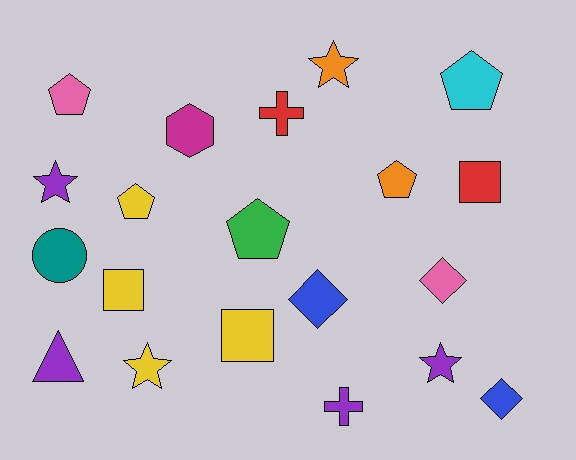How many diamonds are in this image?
There are 3 diamonds.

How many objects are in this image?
There are 20 objects.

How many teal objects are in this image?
There is 1 teal object.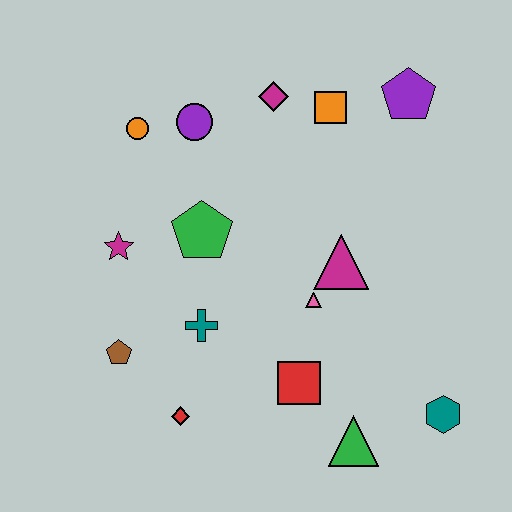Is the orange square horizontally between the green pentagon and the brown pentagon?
No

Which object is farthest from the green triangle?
The orange circle is farthest from the green triangle.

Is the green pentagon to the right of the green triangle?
No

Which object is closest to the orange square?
The magenta diamond is closest to the orange square.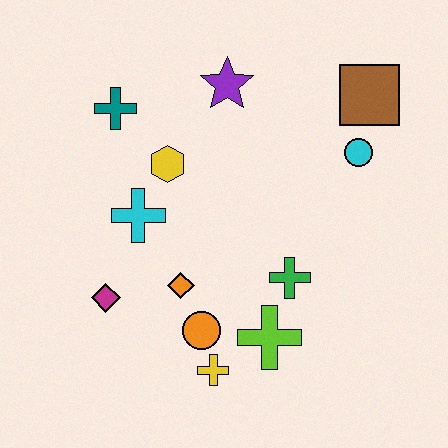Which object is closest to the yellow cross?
The orange circle is closest to the yellow cross.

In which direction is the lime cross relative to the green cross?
The lime cross is below the green cross.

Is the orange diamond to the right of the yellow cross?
No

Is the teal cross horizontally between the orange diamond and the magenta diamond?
Yes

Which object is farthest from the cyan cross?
The brown square is farthest from the cyan cross.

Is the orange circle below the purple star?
Yes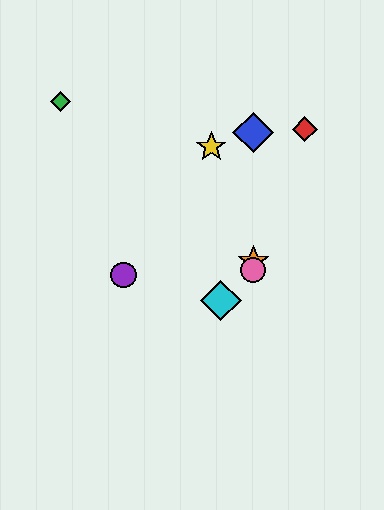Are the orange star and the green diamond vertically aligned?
No, the orange star is at x≈253 and the green diamond is at x≈60.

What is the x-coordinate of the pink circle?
The pink circle is at x≈253.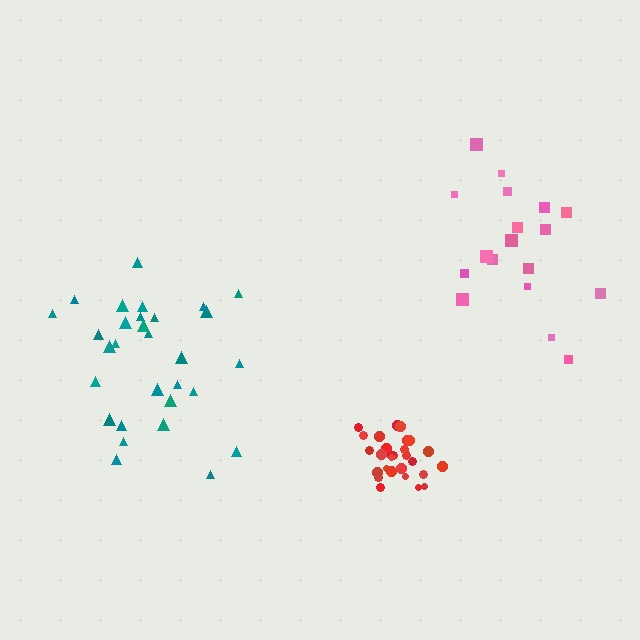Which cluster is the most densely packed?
Red.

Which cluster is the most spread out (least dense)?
Pink.